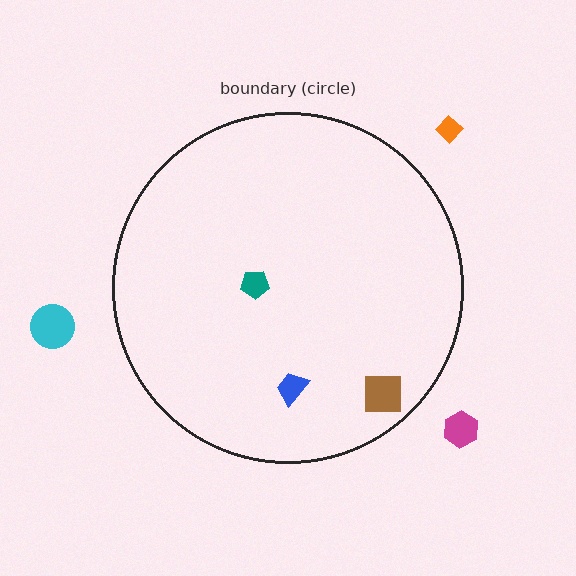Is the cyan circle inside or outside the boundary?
Outside.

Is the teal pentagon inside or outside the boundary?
Inside.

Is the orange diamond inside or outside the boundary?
Outside.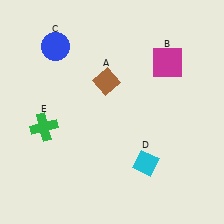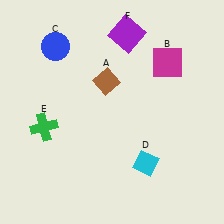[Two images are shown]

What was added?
A purple square (F) was added in Image 2.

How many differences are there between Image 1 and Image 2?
There is 1 difference between the two images.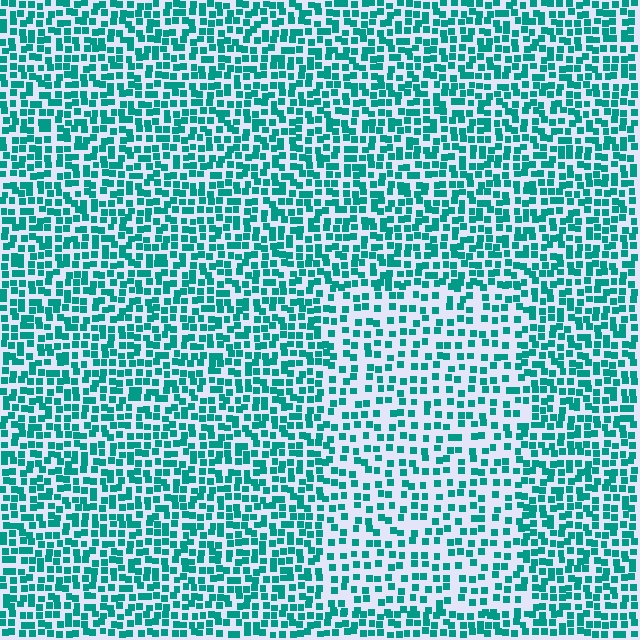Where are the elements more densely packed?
The elements are more densely packed outside the rectangle boundary.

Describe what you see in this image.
The image contains small teal elements arranged at two different densities. A rectangle-shaped region is visible where the elements are less densely packed than the surrounding area.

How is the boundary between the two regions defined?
The boundary is defined by a change in element density (approximately 1.7x ratio). All elements are the same color, size, and shape.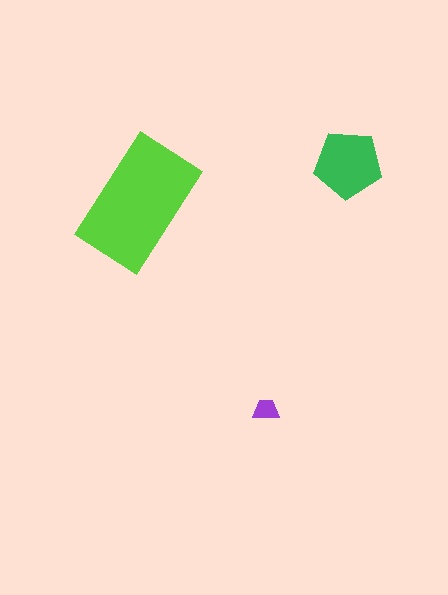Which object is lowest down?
The purple trapezoid is bottommost.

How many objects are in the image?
There are 3 objects in the image.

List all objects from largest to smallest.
The lime rectangle, the green pentagon, the purple trapezoid.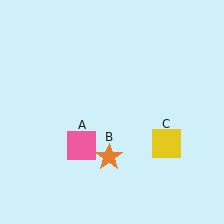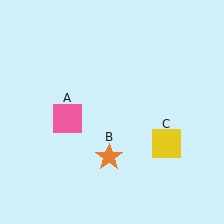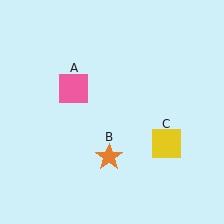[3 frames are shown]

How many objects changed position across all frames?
1 object changed position: pink square (object A).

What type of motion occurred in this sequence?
The pink square (object A) rotated clockwise around the center of the scene.